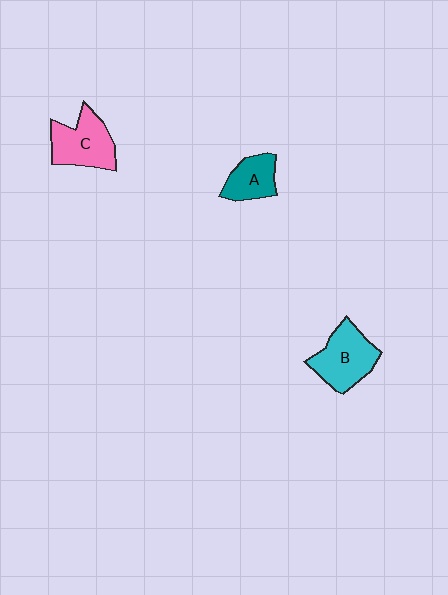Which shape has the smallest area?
Shape A (teal).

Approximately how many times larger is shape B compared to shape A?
Approximately 1.5 times.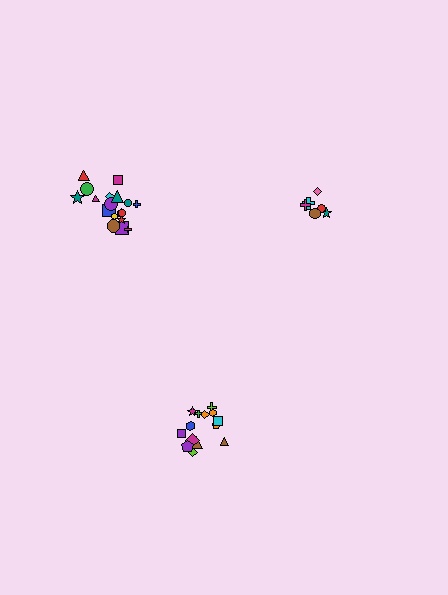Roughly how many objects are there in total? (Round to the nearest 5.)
Roughly 40 objects in total.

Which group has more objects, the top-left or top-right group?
The top-left group.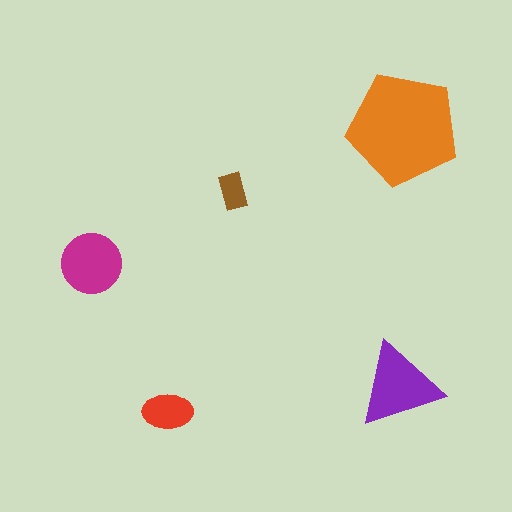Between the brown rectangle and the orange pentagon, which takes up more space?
The orange pentagon.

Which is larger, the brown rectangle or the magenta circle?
The magenta circle.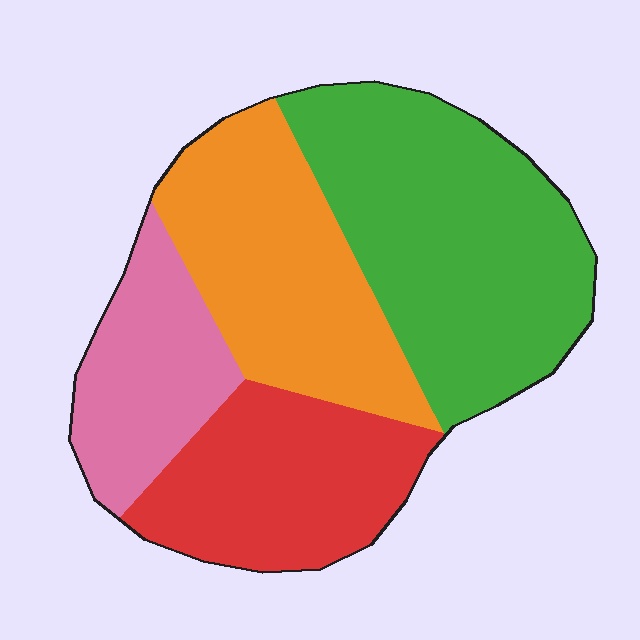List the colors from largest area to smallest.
From largest to smallest: green, orange, red, pink.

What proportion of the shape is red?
Red covers 22% of the shape.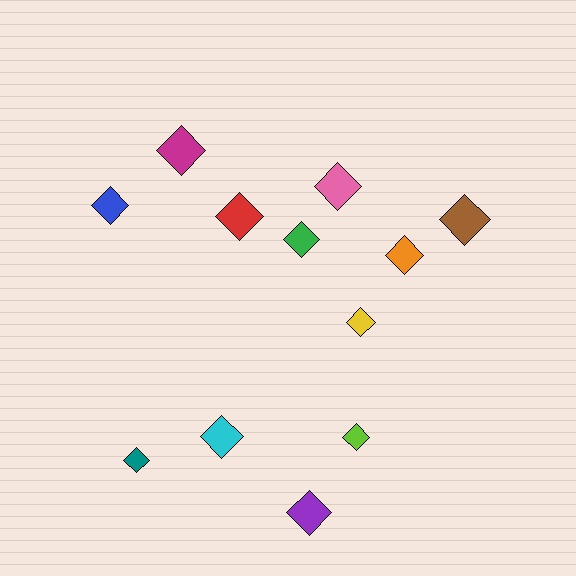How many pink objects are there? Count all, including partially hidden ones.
There is 1 pink object.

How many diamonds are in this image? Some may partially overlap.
There are 12 diamonds.